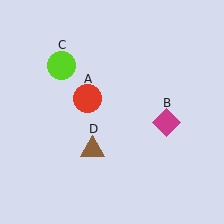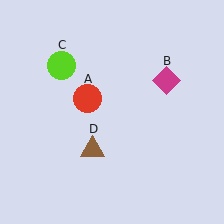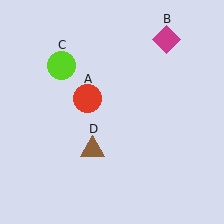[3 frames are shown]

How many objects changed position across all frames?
1 object changed position: magenta diamond (object B).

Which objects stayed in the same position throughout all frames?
Red circle (object A) and lime circle (object C) and brown triangle (object D) remained stationary.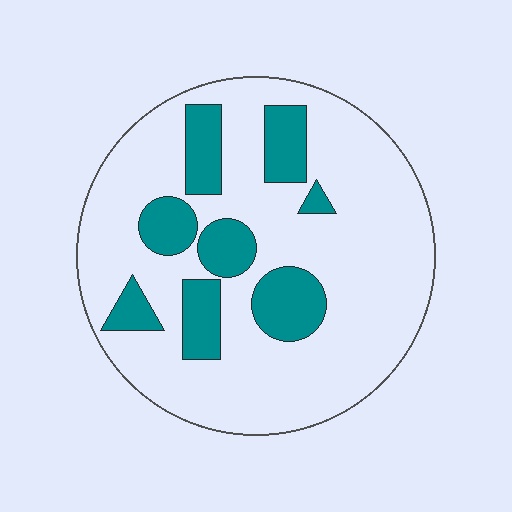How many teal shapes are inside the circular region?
8.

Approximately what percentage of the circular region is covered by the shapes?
Approximately 20%.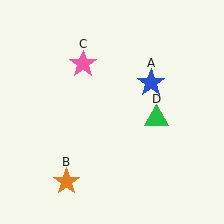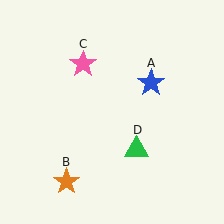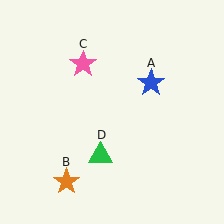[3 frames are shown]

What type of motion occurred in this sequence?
The green triangle (object D) rotated clockwise around the center of the scene.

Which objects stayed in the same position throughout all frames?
Blue star (object A) and orange star (object B) and pink star (object C) remained stationary.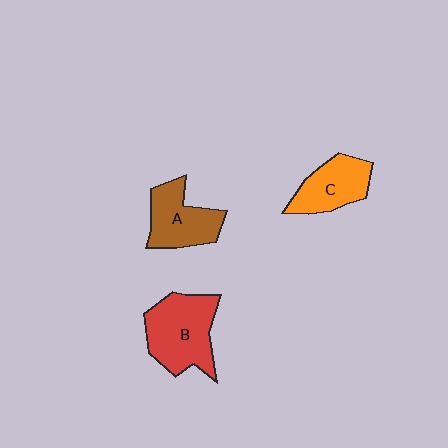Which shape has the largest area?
Shape B (red).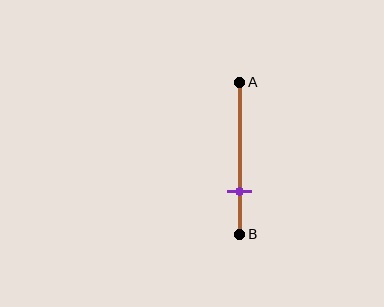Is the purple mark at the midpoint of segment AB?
No, the mark is at about 70% from A, not at the 50% midpoint.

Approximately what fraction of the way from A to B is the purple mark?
The purple mark is approximately 70% of the way from A to B.